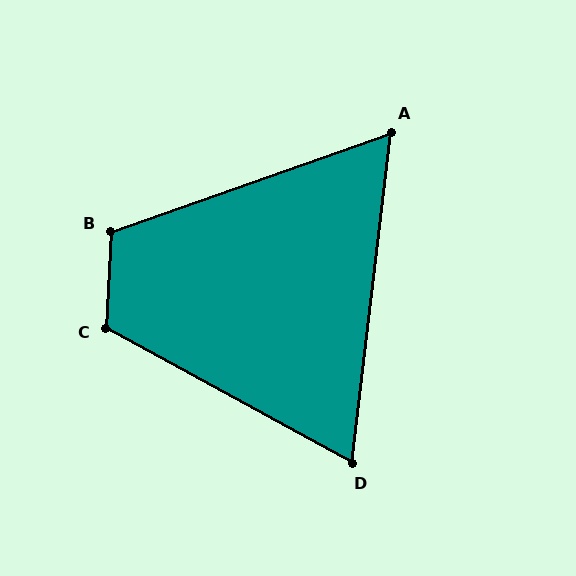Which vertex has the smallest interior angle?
A, at approximately 64 degrees.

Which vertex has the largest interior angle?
C, at approximately 116 degrees.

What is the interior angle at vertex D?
Approximately 68 degrees (acute).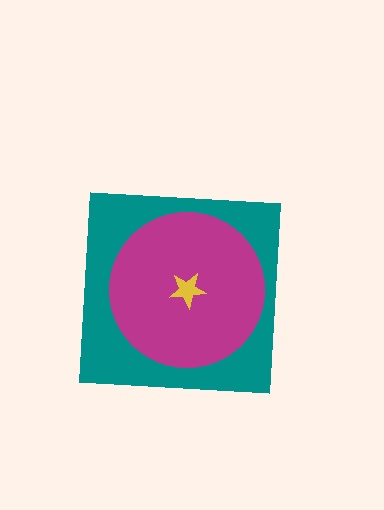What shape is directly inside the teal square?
The magenta circle.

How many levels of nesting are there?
3.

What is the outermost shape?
The teal square.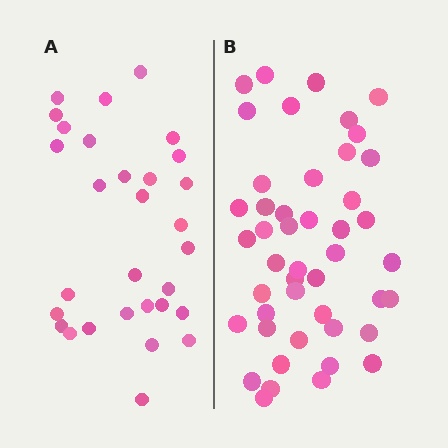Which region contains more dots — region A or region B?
Region B (the right region) has more dots.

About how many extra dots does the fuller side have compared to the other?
Region B has approximately 15 more dots than region A.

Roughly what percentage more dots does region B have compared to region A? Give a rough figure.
About 55% more.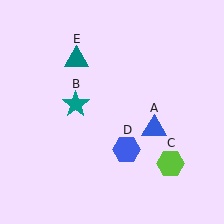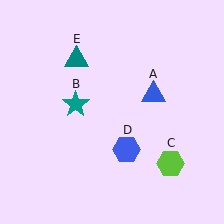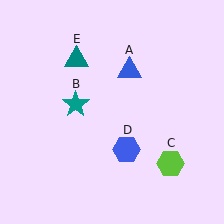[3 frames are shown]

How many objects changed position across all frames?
1 object changed position: blue triangle (object A).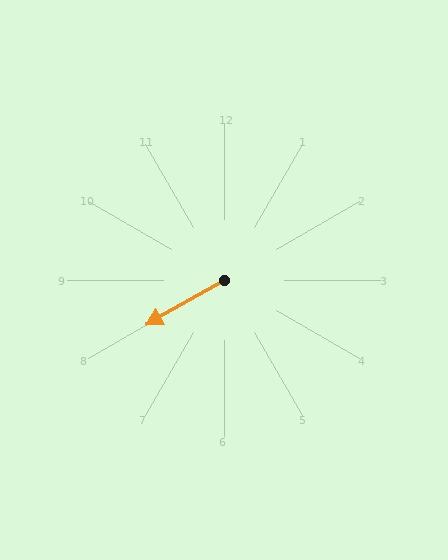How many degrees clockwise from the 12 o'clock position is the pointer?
Approximately 241 degrees.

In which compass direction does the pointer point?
Southwest.